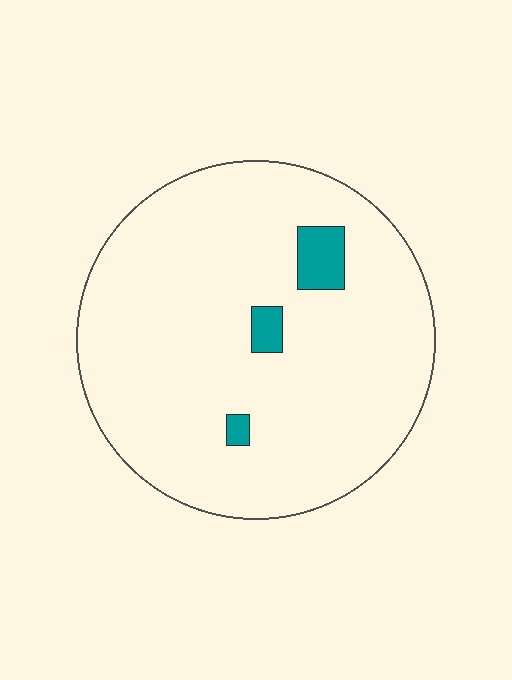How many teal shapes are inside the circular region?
3.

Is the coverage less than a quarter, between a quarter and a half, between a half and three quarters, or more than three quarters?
Less than a quarter.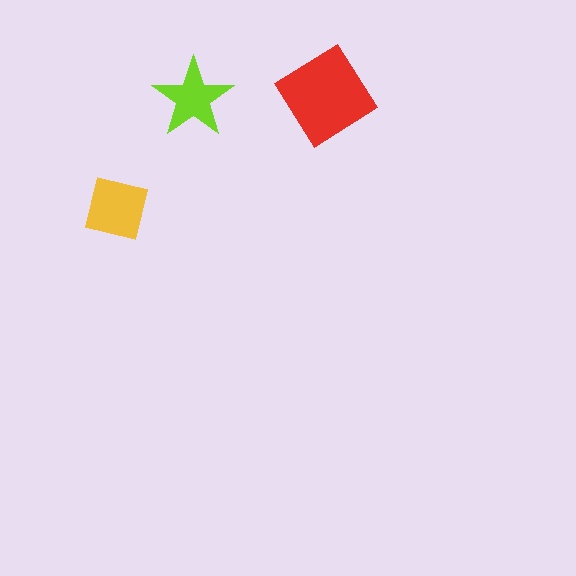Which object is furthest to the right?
The red diamond is rightmost.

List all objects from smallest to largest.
The lime star, the yellow square, the red diamond.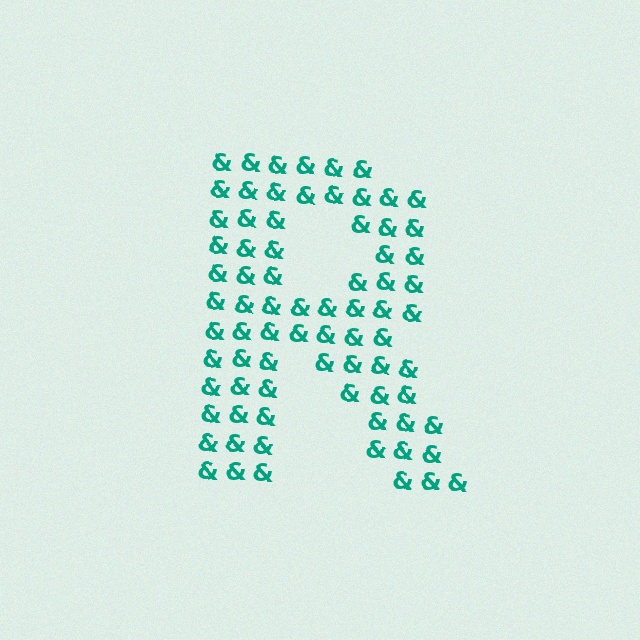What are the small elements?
The small elements are ampersands.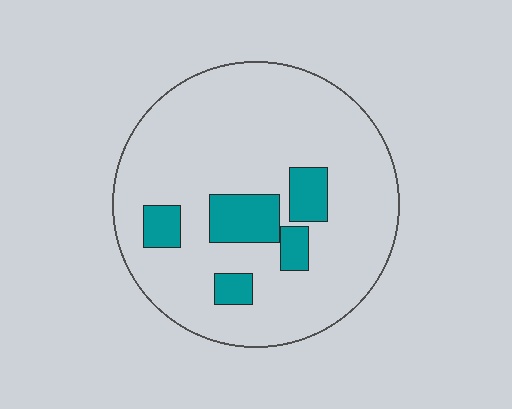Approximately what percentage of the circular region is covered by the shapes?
Approximately 15%.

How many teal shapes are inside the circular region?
5.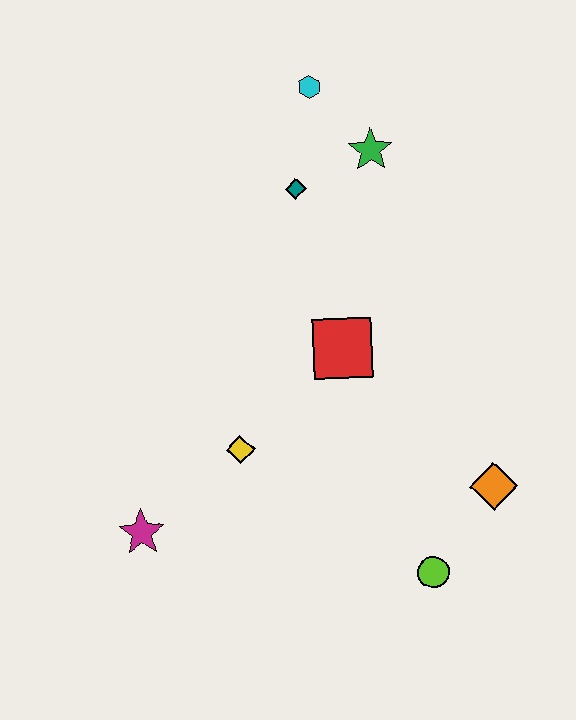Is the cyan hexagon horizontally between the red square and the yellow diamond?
Yes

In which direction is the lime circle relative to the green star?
The lime circle is below the green star.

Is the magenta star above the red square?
No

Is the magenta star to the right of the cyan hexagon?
No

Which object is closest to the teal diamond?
The green star is closest to the teal diamond.